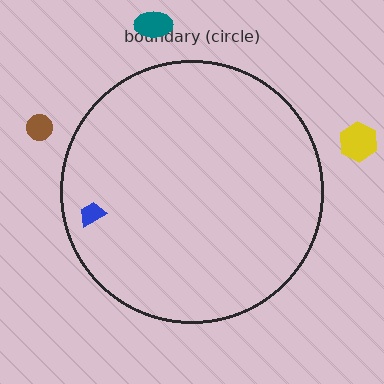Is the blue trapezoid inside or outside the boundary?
Inside.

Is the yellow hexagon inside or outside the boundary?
Outside.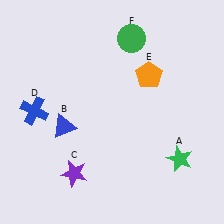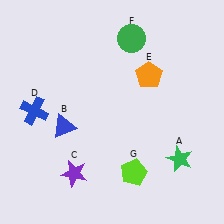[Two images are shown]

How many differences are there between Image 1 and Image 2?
There is 1 difference between the two images.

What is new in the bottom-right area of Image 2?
A lime pentagon (G) was added in the bottom-right area of Image 2.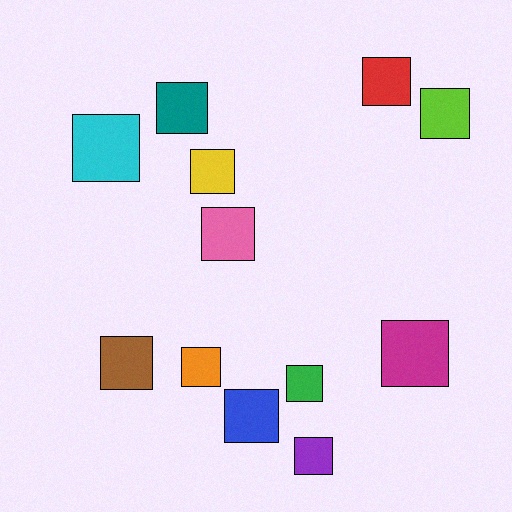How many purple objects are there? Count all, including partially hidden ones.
There is 1 purple object.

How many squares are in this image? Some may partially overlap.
There are 12 squares.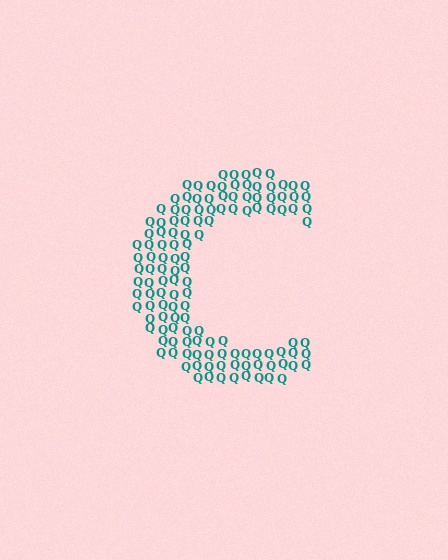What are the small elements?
The small elements are letter Q's.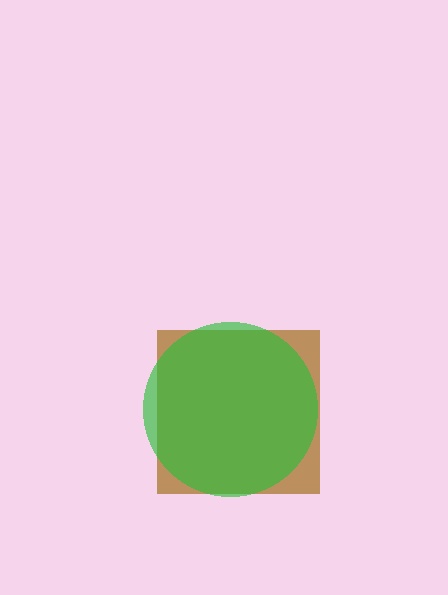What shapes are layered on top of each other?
The layered shapes are: a brown square, a green circle.